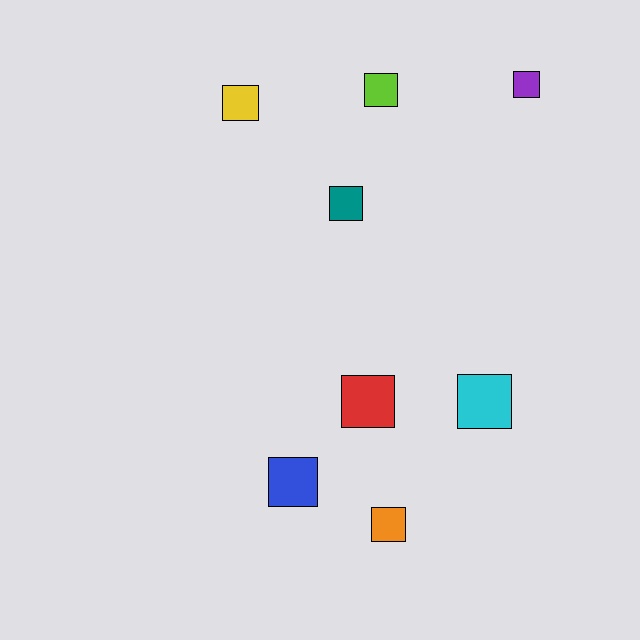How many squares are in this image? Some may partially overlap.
There are 8 squares.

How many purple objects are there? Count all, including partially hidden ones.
There is 1 purple object.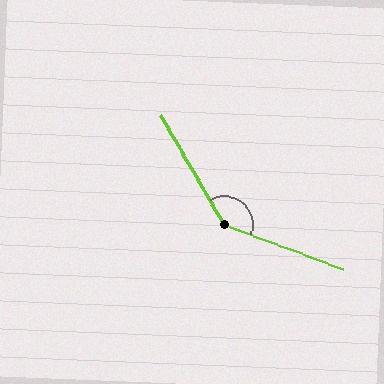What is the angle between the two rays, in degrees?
Approximately 141 degrees.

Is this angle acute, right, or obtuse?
It is obtuse.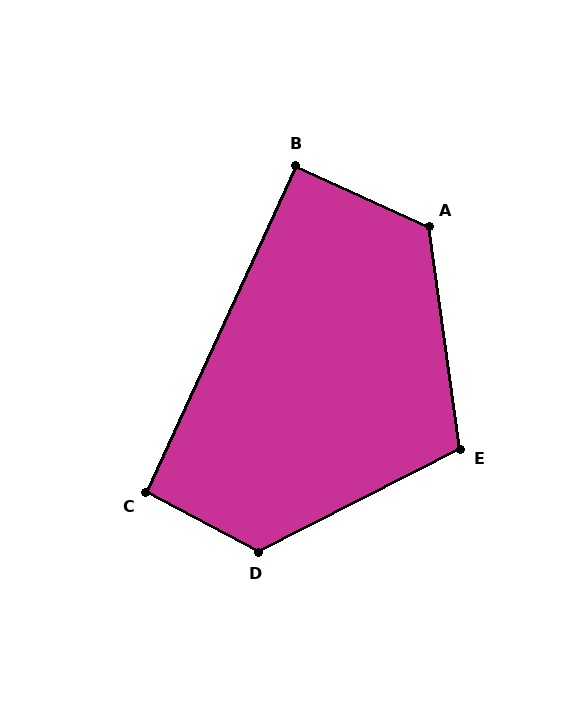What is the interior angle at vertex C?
Approximately 93 degrees (approximately right).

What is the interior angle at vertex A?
Approximately 122 degrees (obtuse).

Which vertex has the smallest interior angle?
B, at approximately 90 degrees.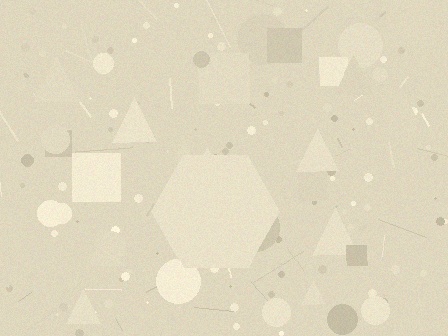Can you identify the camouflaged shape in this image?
The camouflaged shape is a hexagon.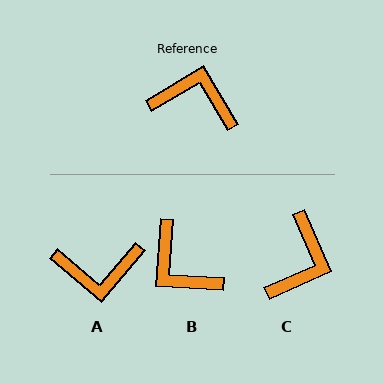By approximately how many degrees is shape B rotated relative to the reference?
Approximately 145 degrees counter-clockwise.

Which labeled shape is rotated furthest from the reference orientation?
A, about 161 degrees away.